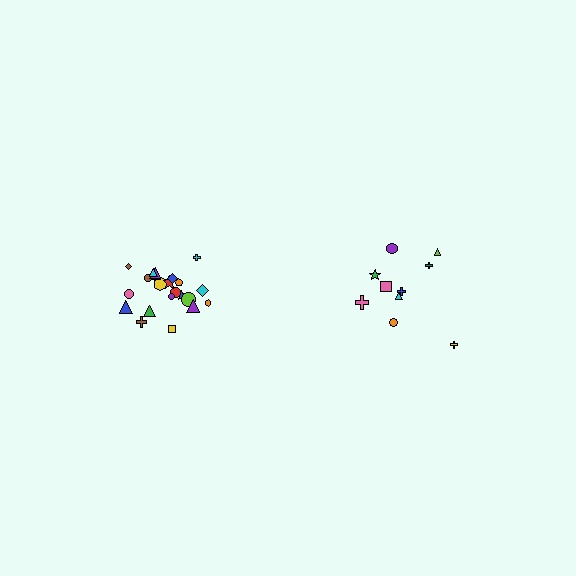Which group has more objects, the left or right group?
The left group.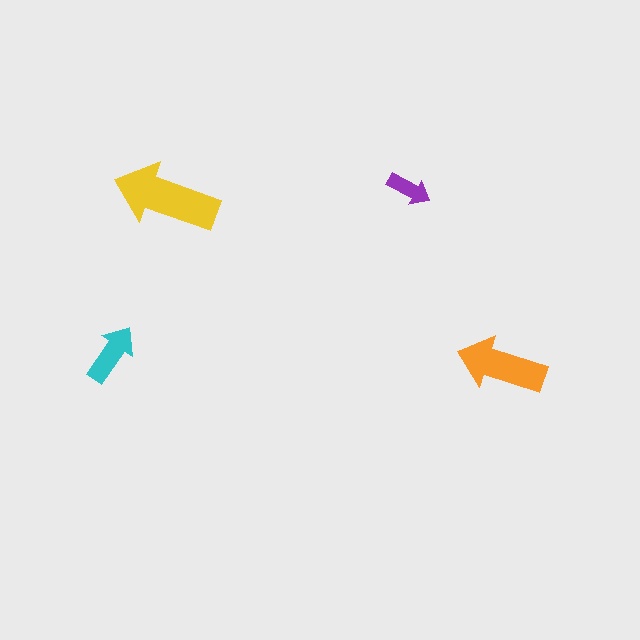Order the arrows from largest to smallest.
the yellow one, the orange one, the cyan one, the purple one.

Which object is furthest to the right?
The orange arrow is rightmost.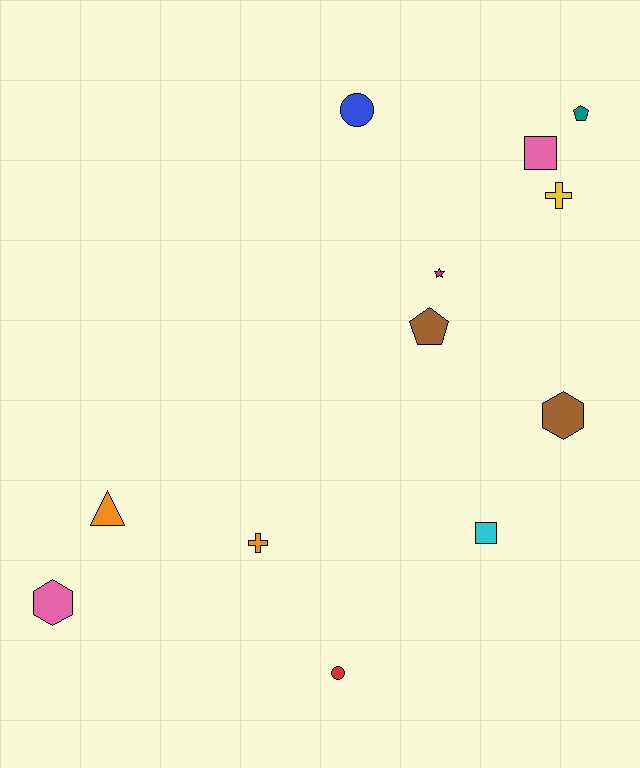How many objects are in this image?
There are 12 objects.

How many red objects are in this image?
There is 1 red object.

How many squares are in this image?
There are 2 squares.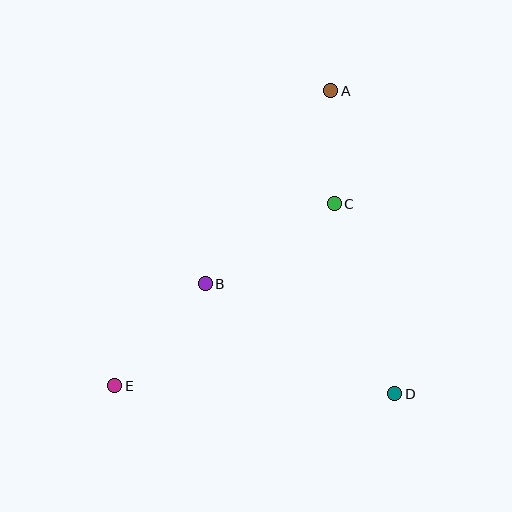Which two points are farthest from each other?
Points A and E are farthest from each other.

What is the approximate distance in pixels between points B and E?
The distance between B and E is approximately 136 pixels.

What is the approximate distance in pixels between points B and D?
The distance between B and D is approximately 219 pixels.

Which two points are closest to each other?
Points A and C are closest to each other.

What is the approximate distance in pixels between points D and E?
The distance between D and E is approximately 280 pixels.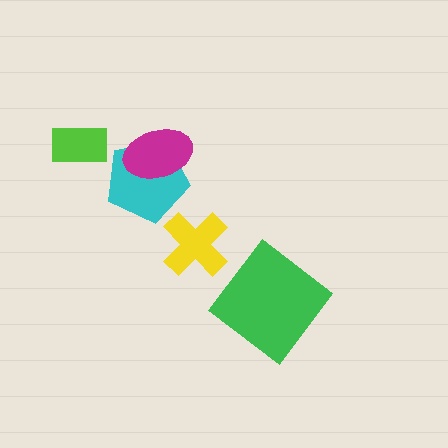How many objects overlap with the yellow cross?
0 objects overlap with the yellow cross.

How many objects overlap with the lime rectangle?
0 objects overlap with the lime rectangle.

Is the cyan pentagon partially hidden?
Yes, it is partially covered by another shape.